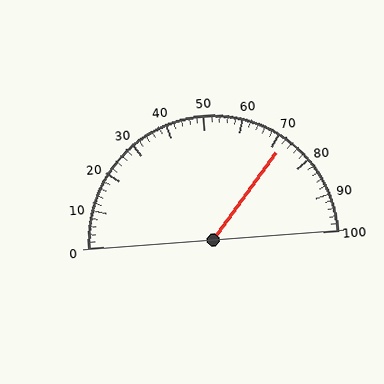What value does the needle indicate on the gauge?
The needle indicates approximately 72.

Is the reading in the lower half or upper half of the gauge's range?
The reading is in the upper half of the range (0 to 100).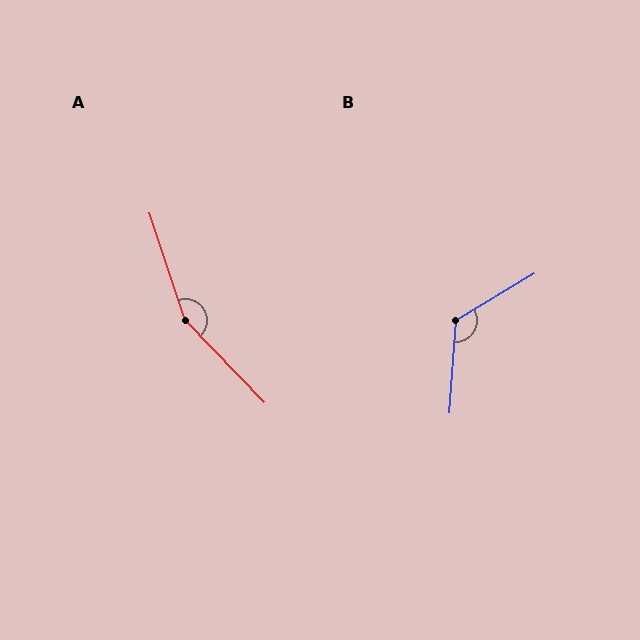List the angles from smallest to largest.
B (125°), A (154°).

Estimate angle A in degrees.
Approximately 154 degrees.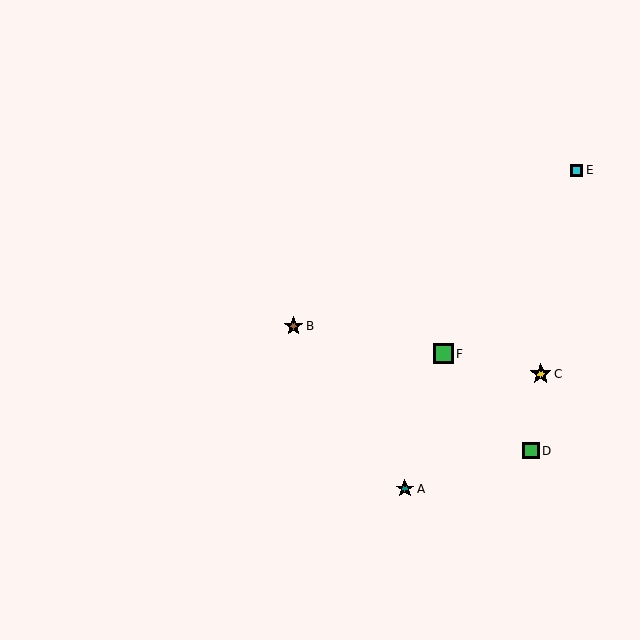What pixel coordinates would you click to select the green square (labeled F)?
Click at (443, 354) to select the green square F.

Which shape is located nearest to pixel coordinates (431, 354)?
The green square (labeled F) at (443, 354) is nearest to that location.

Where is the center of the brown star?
The center of the brown star is at (294, 326).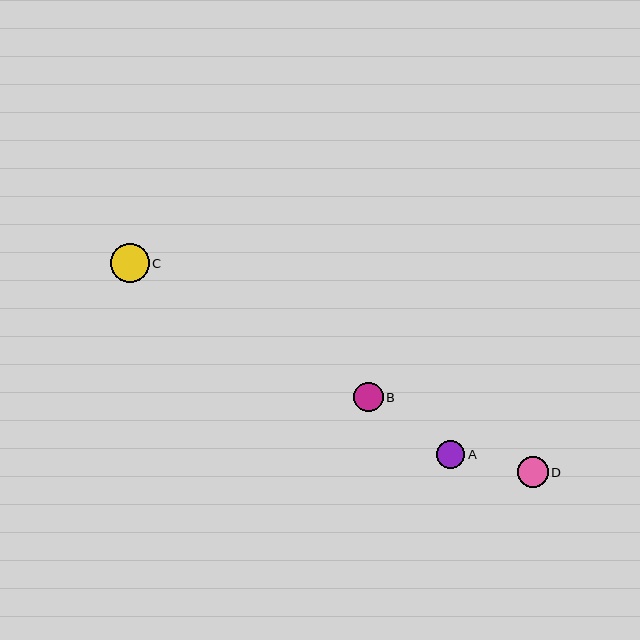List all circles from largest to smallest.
From largest to smallest: C, D, B, A.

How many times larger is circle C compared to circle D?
Circle C is approximately 1.3 times the size of circle D.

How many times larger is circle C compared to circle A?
Circle C is approximately 1.4 times the size of circle A.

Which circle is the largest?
Circle C is the largest with a size of approximately 39 pixels.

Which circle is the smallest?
Circle A is the smallest with a size of approximately 28 pixels.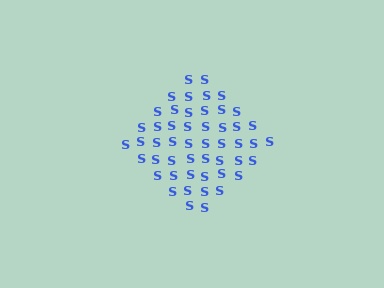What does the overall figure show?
The overall figure shows a diamond.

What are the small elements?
The small elements are letter S's.